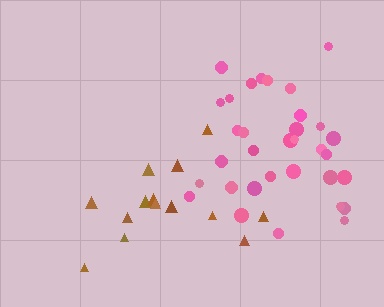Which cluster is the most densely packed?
Pink.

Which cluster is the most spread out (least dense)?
Brown.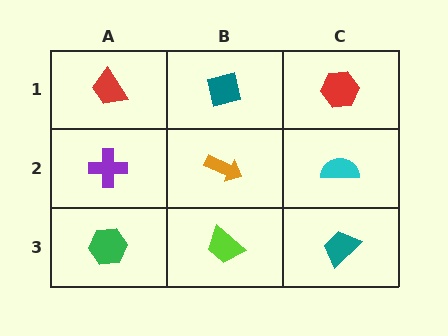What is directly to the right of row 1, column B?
A red hexagon.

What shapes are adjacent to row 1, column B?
An orange arrow (row 2, column B), a red trapezoid (row 1, column A), a red hexagon (row 1, column C).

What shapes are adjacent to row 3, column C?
A cyan semicircle (row 2, column C), a lime trapezoid (row 3, column B).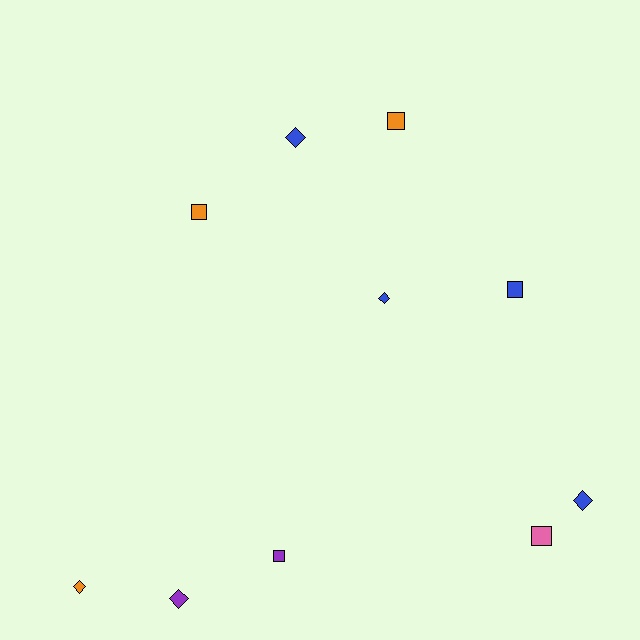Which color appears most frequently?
Blue, with 4 objects.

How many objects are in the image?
There are 10 objects.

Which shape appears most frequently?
Diamond, with 5 objects.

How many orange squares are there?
There are 2 orange squares.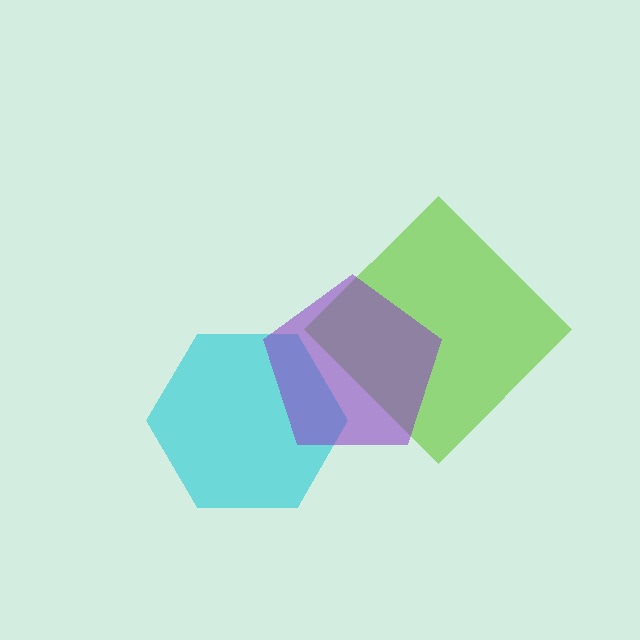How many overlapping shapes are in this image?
There are 3 overlapping shapes in the image.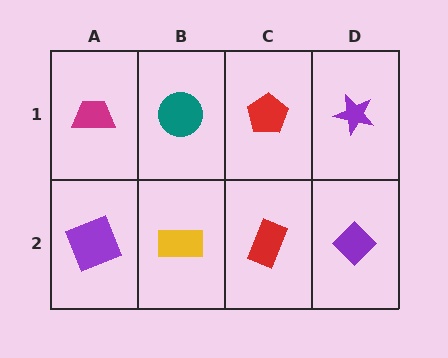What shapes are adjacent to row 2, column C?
A red pentagon (row 1, column C), a yellow rectangle (row 2, column B), a purple diamond (row 2, column D).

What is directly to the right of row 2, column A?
A yellow rectangle.